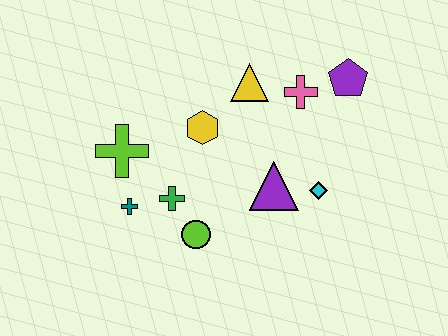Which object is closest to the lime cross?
The teal cross is closest to the lime cross.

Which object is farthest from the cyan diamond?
The lime cross is farthest from the cyan diamond.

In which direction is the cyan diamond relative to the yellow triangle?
The cyan diamond is below the yellow triangle.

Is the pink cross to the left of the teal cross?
No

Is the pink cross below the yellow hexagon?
No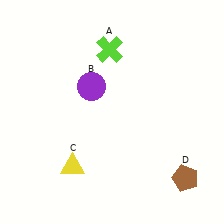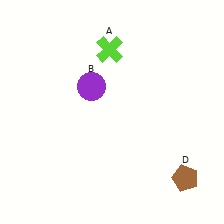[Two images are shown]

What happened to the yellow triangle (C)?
The yellow triangle (C) was removed in Image 2. It was in the bottom-left area of Image 1.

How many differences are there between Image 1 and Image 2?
There is 1 difference between the two images.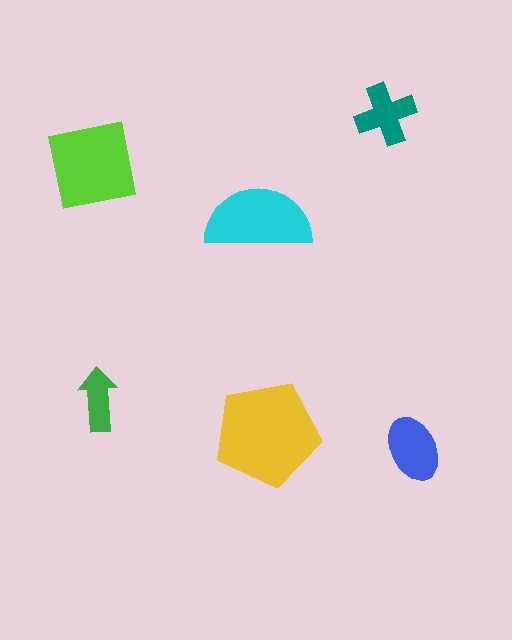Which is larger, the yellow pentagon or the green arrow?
The yellow pentagon.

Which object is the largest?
The yellow pentagon.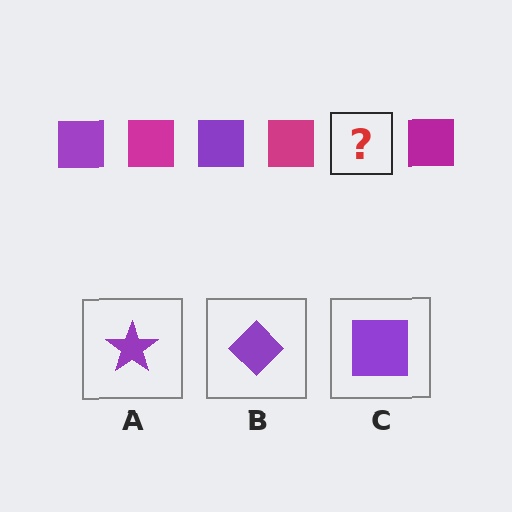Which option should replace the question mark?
Option C.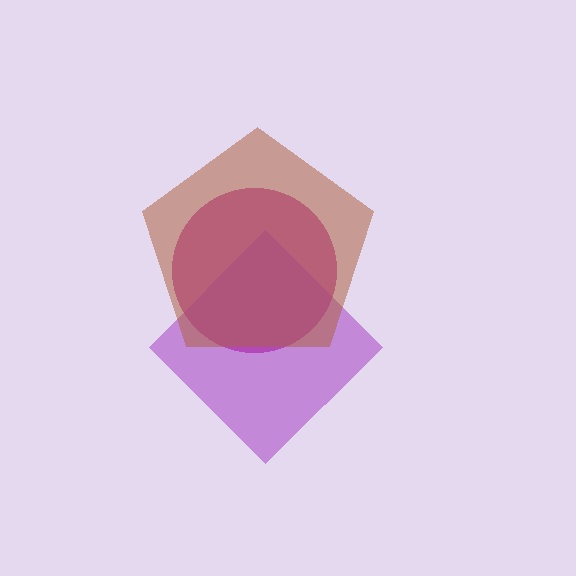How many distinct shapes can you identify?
There are 3 distinct shapes: a magenta circle, a purple diamond, a brown pentagon.